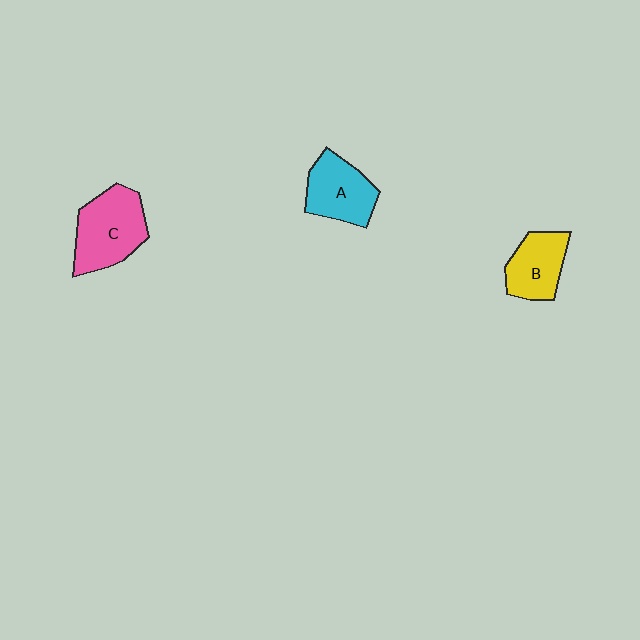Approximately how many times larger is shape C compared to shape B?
Approximately 1.4 times.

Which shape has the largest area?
Shape C (pink).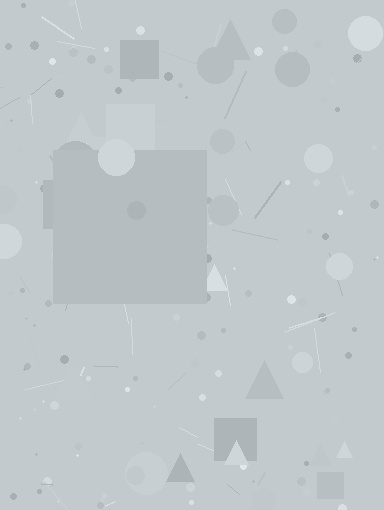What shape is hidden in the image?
A square is hidden in the image.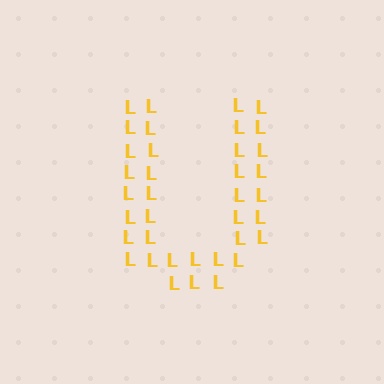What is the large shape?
The large shape is the letter U.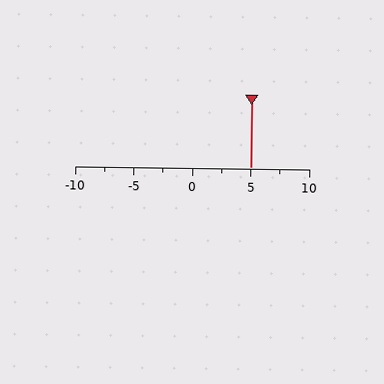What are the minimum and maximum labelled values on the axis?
The axis runs from -10 to 10.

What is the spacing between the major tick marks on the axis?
The major ticks are spaced 5 apart.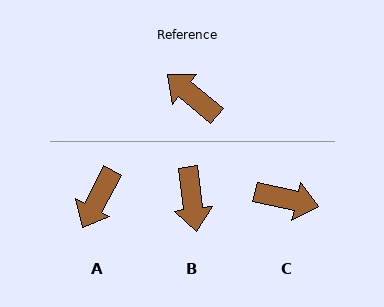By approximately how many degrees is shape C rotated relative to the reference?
Approximately 153 degrees clockwise.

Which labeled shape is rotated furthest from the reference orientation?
C, about 153 degrees away.